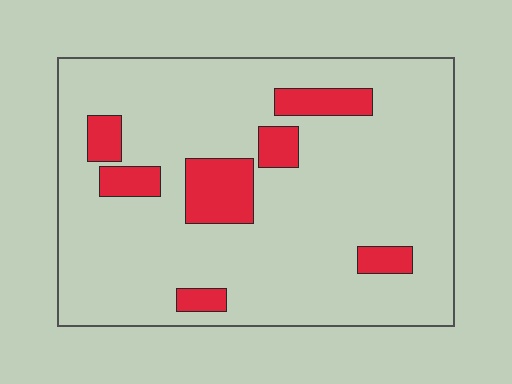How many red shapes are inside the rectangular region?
7.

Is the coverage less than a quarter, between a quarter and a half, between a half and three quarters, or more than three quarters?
Less than a quarter.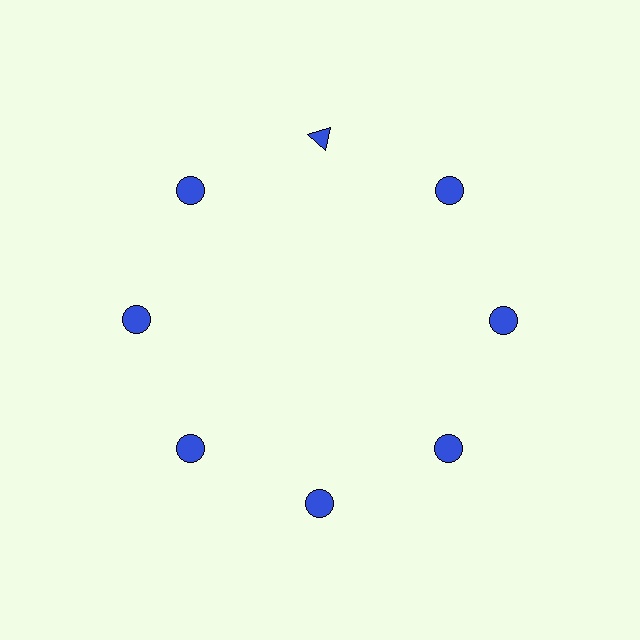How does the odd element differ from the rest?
It has a different shape: triangle instead of circle.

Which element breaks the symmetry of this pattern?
The blue triangle at roughly the 12 o'clock position breaks the symmetry. All other shapes are blue circles.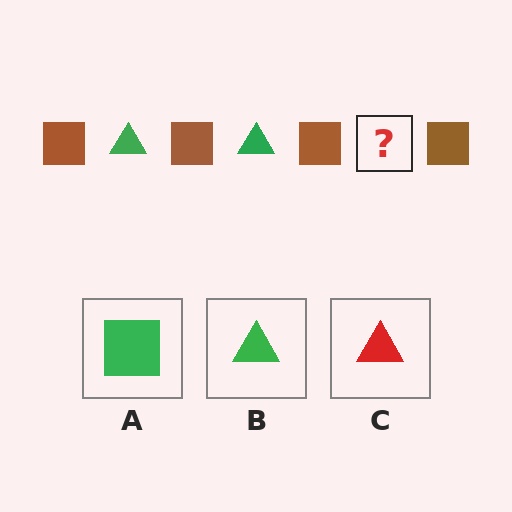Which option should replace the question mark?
Option B.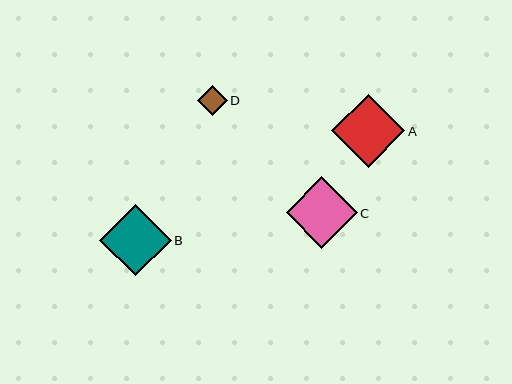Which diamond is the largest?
Diamond A is the largest with a size of approximately 74 pixels.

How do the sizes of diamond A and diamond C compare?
Diamond A and diamond C are approximately the same size.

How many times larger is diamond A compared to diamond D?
Diamond A is approximately 2.5 times the size of diamond D.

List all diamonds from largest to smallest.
From largest to smallest: A, B, C, D.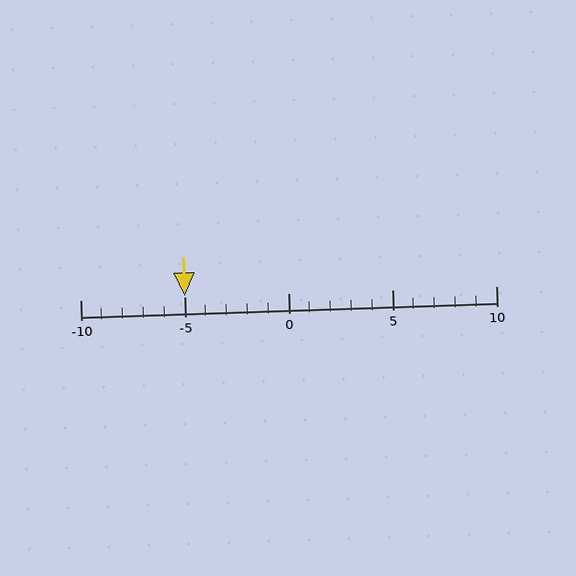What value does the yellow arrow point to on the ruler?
The yellow arrow points to approximately -5.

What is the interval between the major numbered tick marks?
The major tick marks are spaced 5 units apart.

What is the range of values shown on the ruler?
The ruler shows values from -10 to 10.